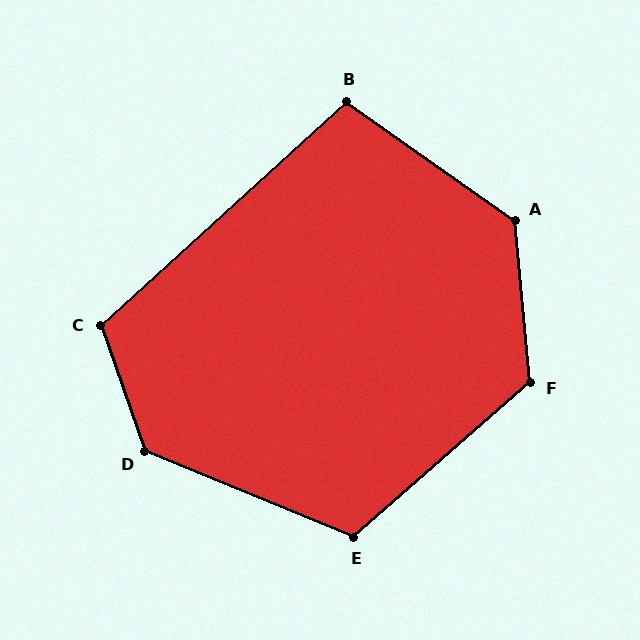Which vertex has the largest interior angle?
D, at approximately 131 degrees.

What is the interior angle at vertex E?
Approximately 117 degrees (obtuse).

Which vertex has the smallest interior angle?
B, at approximately 103 degrees.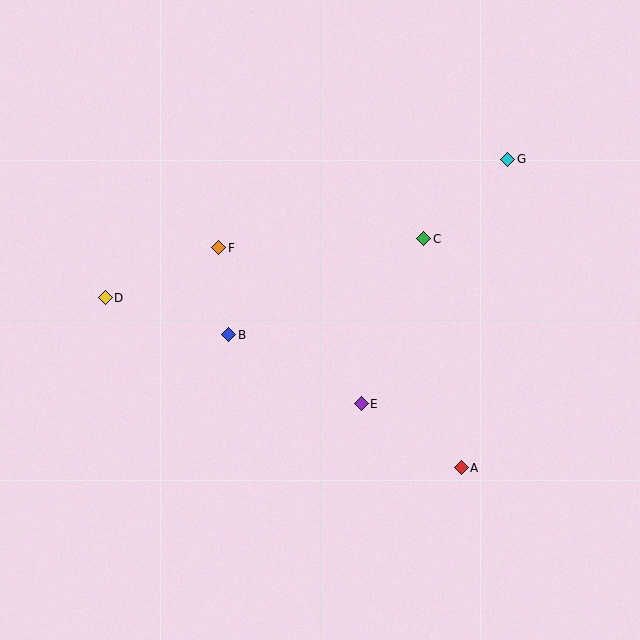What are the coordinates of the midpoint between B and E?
The midpoint between B and E is at (295, 369).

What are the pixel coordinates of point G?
Point G is at (508, 159).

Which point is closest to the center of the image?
Point B at (229, 335) is closest to the center.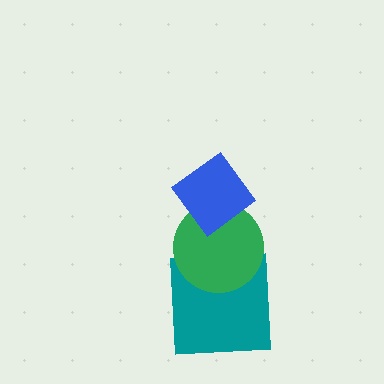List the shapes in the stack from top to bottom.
From top to bottom: the blue diamond, the green circle, the teal square.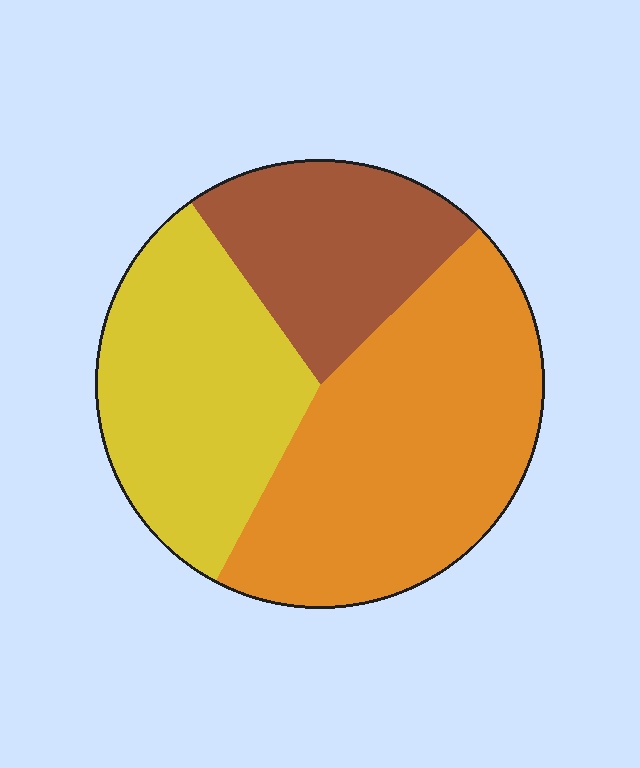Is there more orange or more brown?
Orange.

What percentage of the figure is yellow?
Yellow covers about 30% of the figure.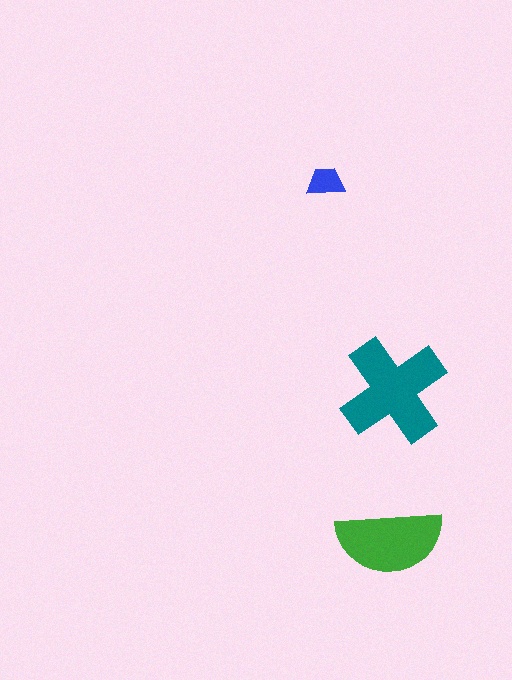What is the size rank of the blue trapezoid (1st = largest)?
3rd.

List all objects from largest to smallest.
The teal cross, the green semicircle, the blue trapezoid.